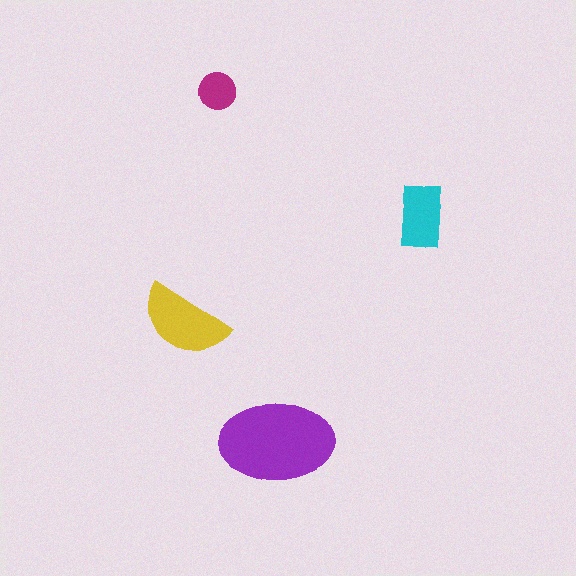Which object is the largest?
The purple ellipse.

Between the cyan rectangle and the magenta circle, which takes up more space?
The cyan rectangle.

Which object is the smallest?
The magenta circle.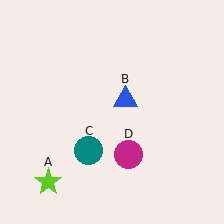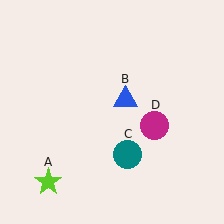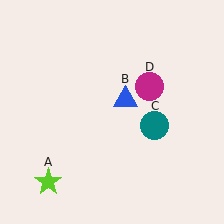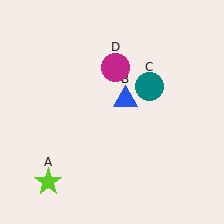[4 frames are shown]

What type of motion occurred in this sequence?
The teal circle (object C), magenta circle (object D) rotated counterclockwise around the center of the scene.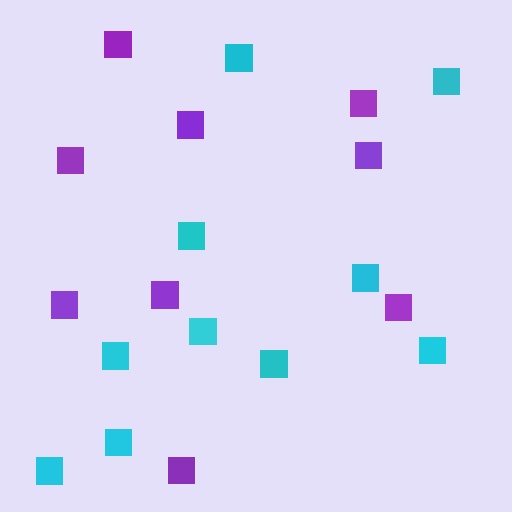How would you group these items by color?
There are 2 groups: one group of cyan squares (10) and one group of purple squares (9).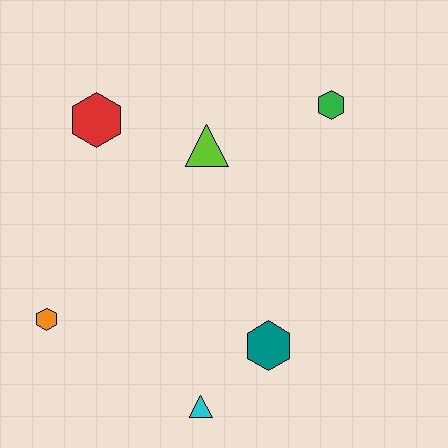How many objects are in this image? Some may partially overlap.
There are 6 objects.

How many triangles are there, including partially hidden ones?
There are 2 triangles.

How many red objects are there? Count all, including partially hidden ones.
There is 1 red object.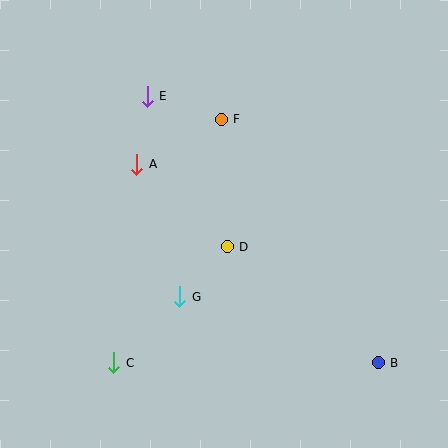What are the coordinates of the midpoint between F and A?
The midpoint between F and A is at (179, 142).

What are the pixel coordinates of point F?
Point F is at (221, 119).